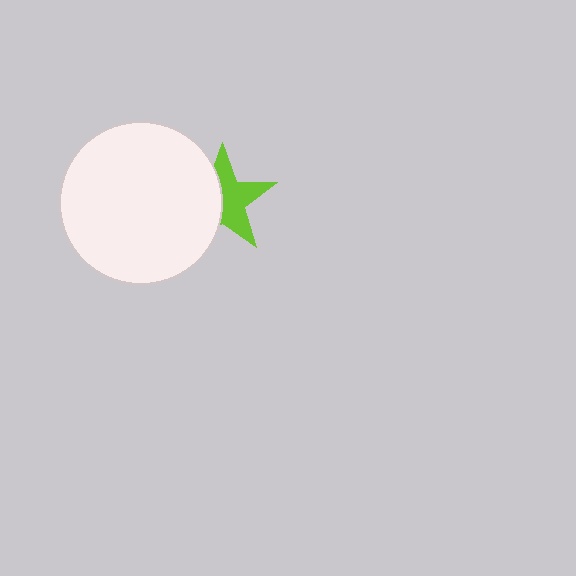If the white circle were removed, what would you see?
You would see the complete lime star.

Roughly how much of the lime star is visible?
About half of it is visible (roughly 55%).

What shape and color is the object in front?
The object in front is a white circle.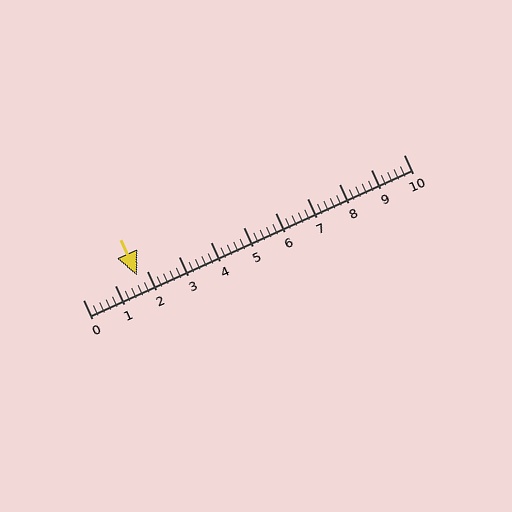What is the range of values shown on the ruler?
The ruler shows values from 0 to 10.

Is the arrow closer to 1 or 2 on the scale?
The arrow is closer to 2.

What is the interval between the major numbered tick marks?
The major tick marks are spaced 1 units apart.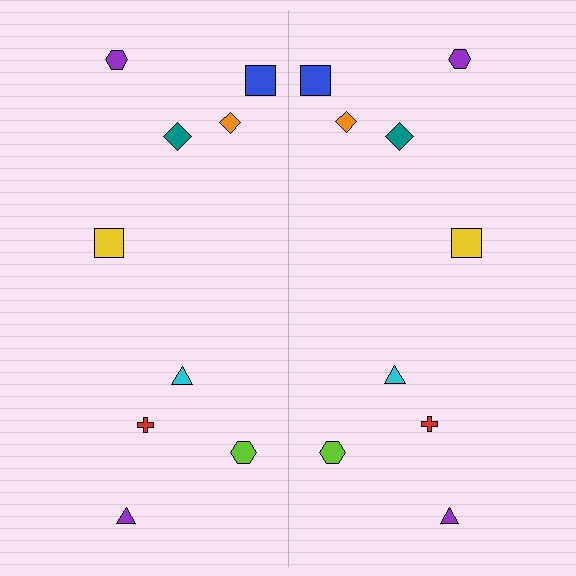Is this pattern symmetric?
Yes, this pattern has bilateral (reflection) symmetry.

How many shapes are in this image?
There are 18 shapes in this image.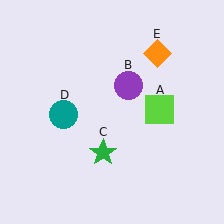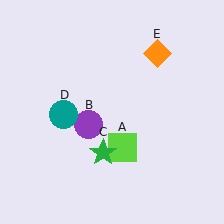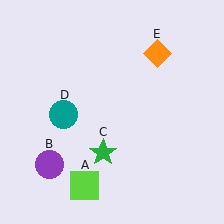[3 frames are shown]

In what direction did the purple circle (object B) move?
The purple circle (object B) moved down and to the left.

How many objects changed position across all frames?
2 objects changed position: lime square (object A), purple circle (object B).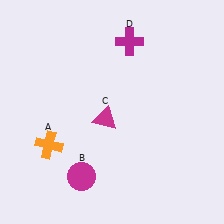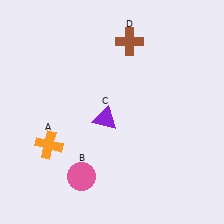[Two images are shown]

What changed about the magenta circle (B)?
In Image 1, B is magenta. In Image 2, it changed to pink.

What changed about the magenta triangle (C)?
In Image 1, C is magenta. In Image 2, it changed to purple.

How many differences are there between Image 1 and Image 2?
There are 3 differences between the two images.